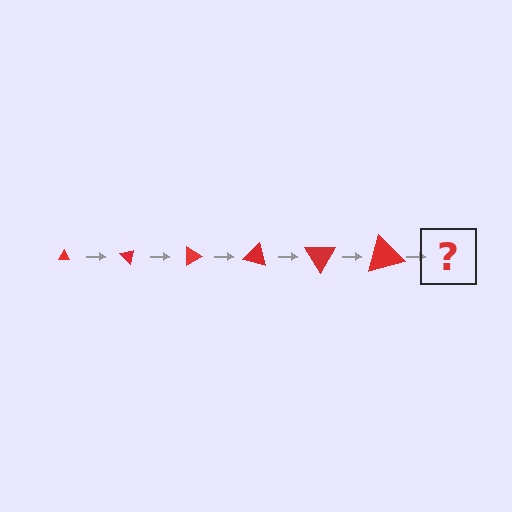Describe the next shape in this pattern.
It should be a triangle, larger than the previous one and rotated 270 degrees from the start.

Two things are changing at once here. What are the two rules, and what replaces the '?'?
The two rules are that the triangle grows larger each step and it rotates 45 degrees each step. The '?' should be a triangle, larger than the previous one and rotated 270 degrees from the start.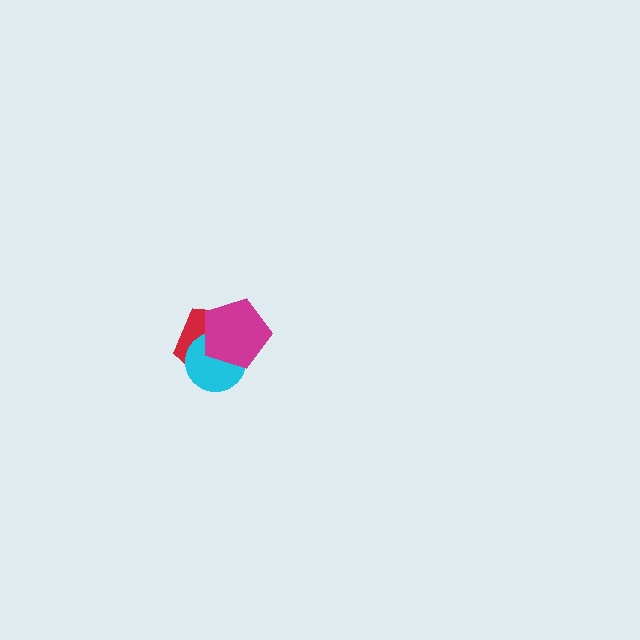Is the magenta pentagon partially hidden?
No, no other shape covers it.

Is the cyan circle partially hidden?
Yes, it is partially covered by another shape.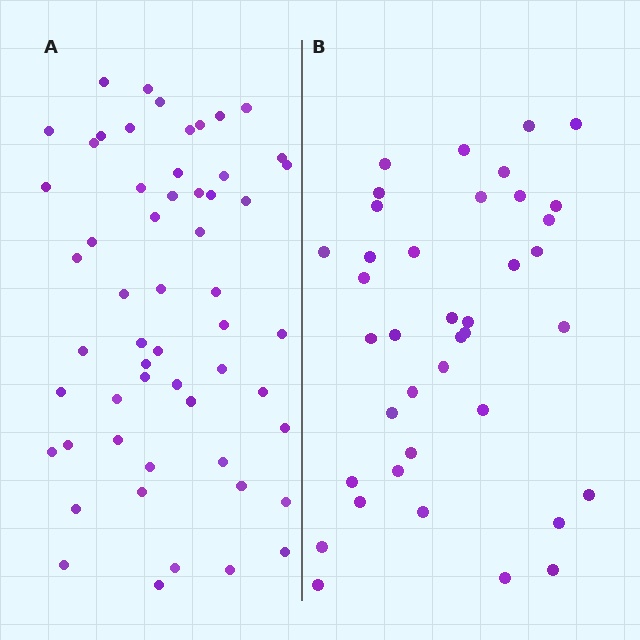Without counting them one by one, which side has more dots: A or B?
Region A (the left region) has more dots.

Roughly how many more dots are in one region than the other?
Region A has approximately 15 more dots than region B.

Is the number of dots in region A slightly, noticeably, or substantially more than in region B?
Region A has noticeably more, but not dramatically so. The ratio is roughly 1.4 to 1.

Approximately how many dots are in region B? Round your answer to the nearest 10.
About 40 dots. (The exact count is 39, which rounds to 40.)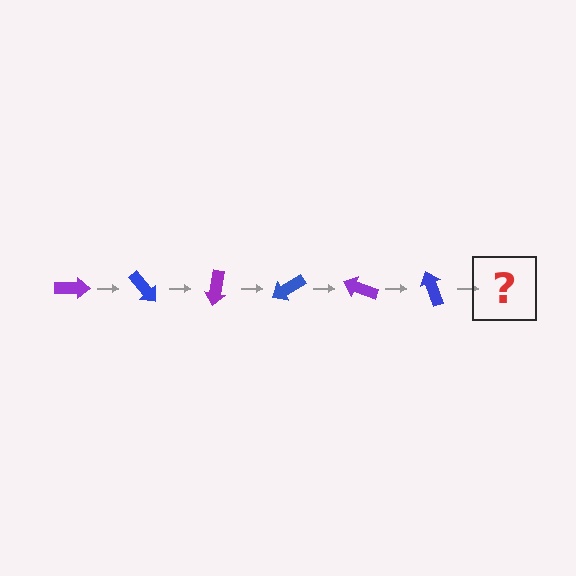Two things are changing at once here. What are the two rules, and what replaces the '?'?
The two rules are that it rotates 50 degrees each step and the color cycles through purple and blue. The '?' should be a purple arrow, rotated 300 degrees from the start.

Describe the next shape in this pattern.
It should be a purple arrow, rotated 300 degrees from the start.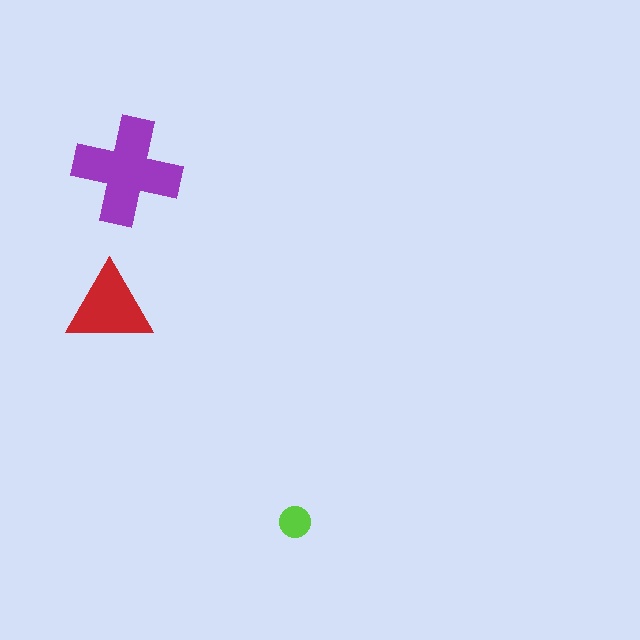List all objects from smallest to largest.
The lime circle, the red triangle, the purple cross.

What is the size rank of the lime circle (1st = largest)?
3rd.